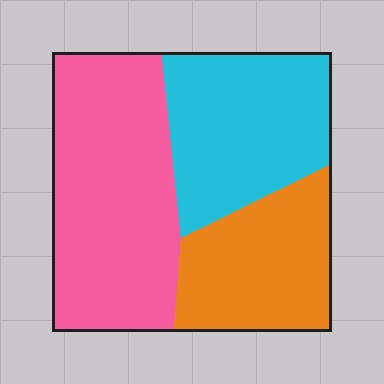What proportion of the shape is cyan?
Cyan takes up between a sixth and a third of the shape.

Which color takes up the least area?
Orange, at roughly 25%.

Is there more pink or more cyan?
Pink.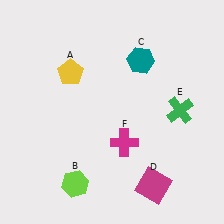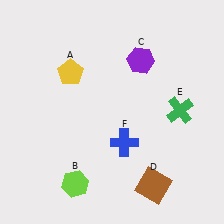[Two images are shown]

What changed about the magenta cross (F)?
In Image 1, F is magenta. In Image 2, it changed to blue.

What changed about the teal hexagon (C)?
In Image 1, C is teal. In Image 2, it changed to purple.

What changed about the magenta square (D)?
In Image 1, D is magenta. In Image 2, it changed to brown.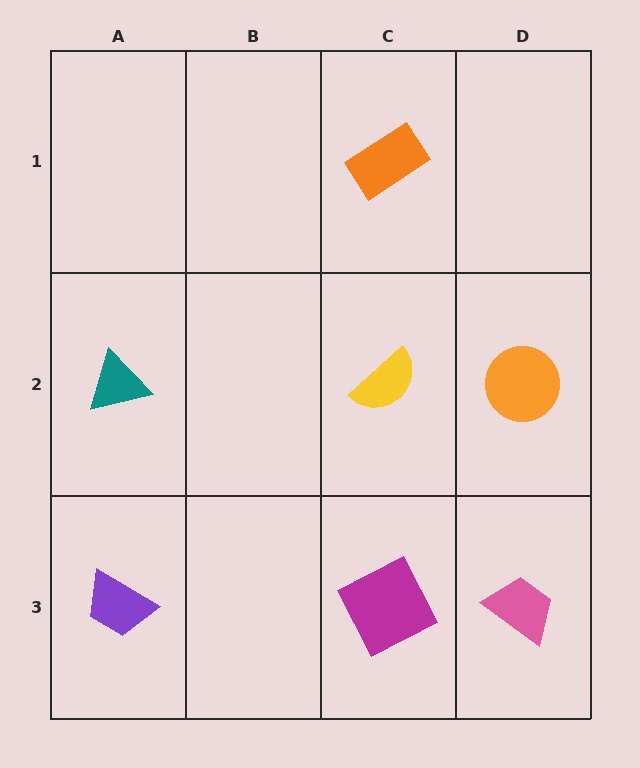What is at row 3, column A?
A purple trapezoid.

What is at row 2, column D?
An orange circle.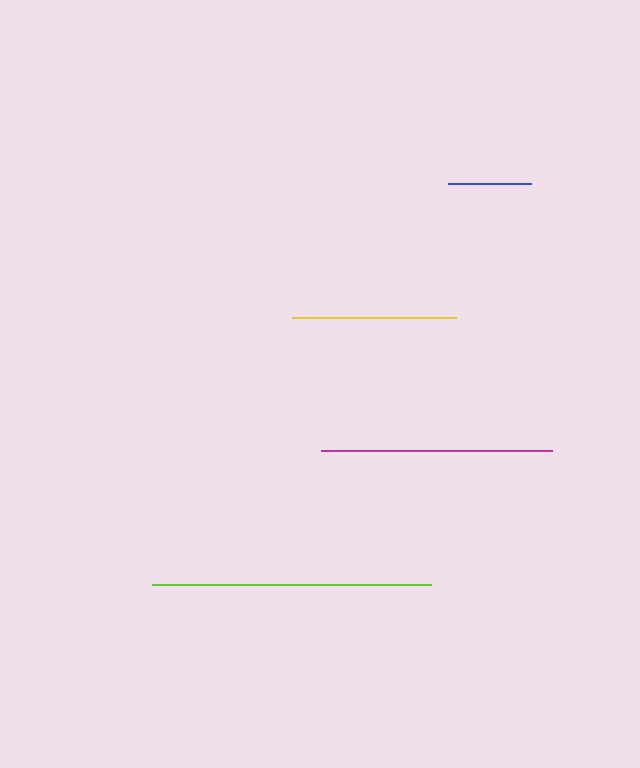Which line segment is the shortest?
The blue line is the shortest at approximately 82 pixels.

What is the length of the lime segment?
The lime segment is approximately 279 pixels long.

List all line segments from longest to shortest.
From longest to shortest: lime, magenta, yellow, blue.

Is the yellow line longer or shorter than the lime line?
The lime line is longer than the yellow line.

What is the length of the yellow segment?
The yellow segment is approximately 164 pixels long.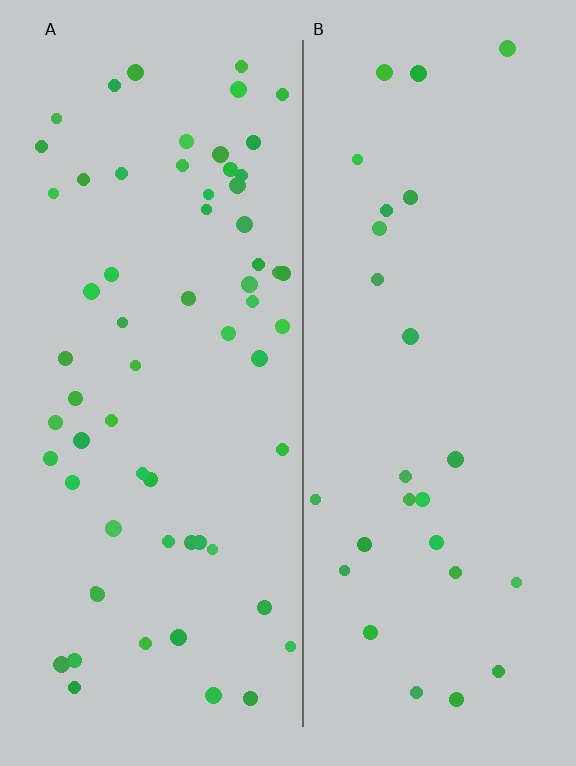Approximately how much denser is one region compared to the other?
Approximately 2.3× — region A over region B.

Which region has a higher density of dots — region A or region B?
A (the left).